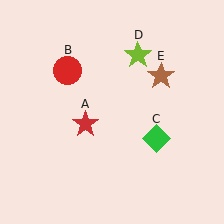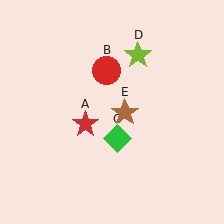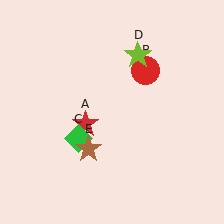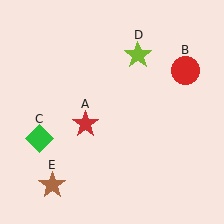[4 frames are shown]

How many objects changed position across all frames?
3 objects changed position: red circle (object B), green diamond (object C), brown star (object E).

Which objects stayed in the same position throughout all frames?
Red star (object A) and lime star (object D) remained stationary.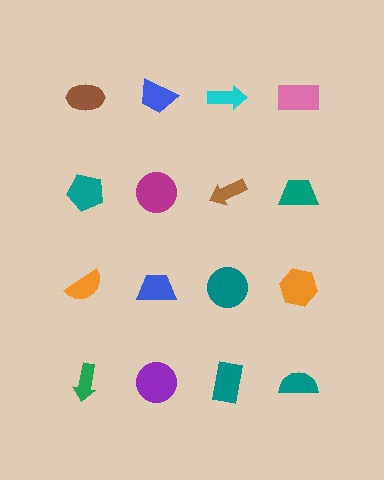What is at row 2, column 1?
A teal pentagon.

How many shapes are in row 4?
4 shapes.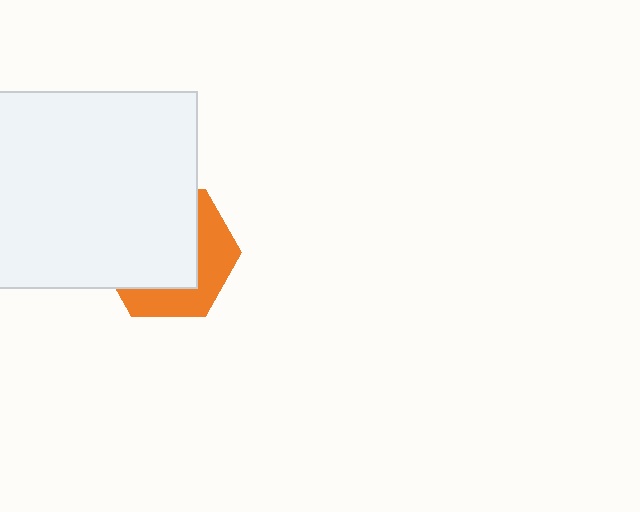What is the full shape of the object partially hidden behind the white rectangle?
The partially hidden object is an orange hexagon.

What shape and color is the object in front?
The object in front is a white rectangle.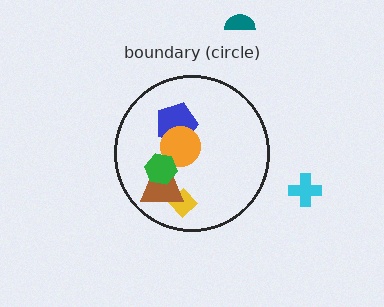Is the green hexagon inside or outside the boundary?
Inside.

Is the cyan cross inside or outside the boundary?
Outside.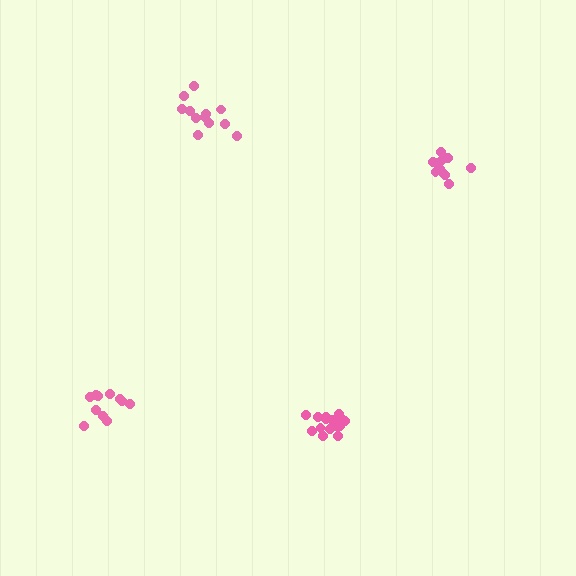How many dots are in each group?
Group 1: 15 dots, Group 2: 11 dots, Group 3: 12 dots, Group 4: 11 dots (49 total).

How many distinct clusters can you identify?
There are 4 distinct clusters.